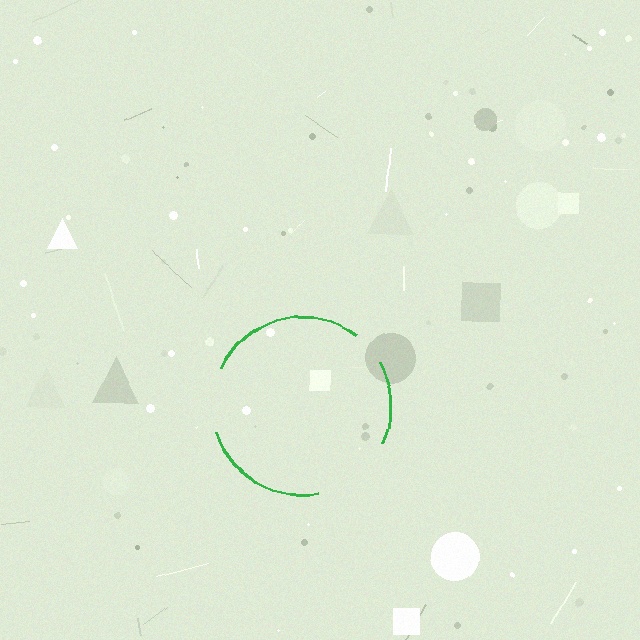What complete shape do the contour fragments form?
The contour fragments form a circle.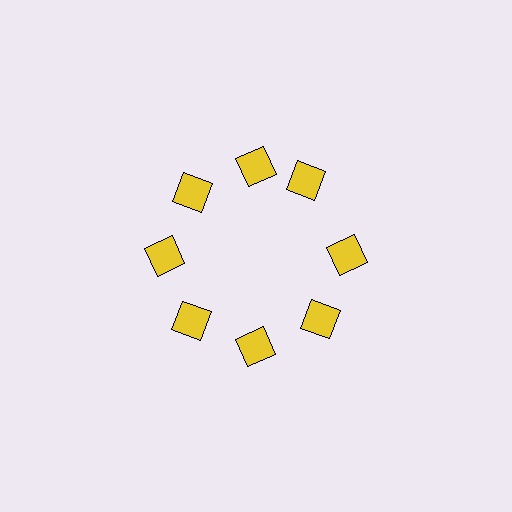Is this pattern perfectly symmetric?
No. The 8 yellow squares are arranged in a ring, but one element near the 2 o'clock position is rotated out of alignment along the ring, breaking the 8-fold rotational symmetry.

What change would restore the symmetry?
The symmetry would be restored by rotating it back into even spacing with its neighbors so that all 8 squares sit at equal angles and equal distance from the center.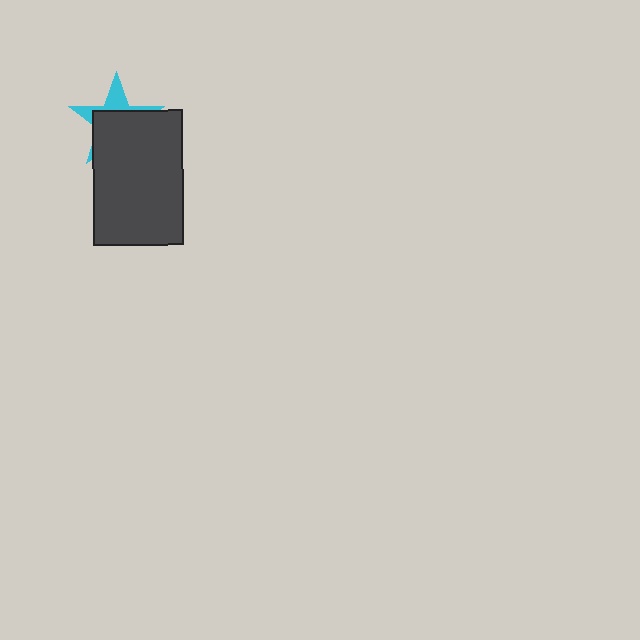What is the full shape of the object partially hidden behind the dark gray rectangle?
The partially hidden object is a cyan star.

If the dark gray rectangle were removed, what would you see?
You would see the complete cyan star.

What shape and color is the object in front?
The object in front is a dark gray rectangle.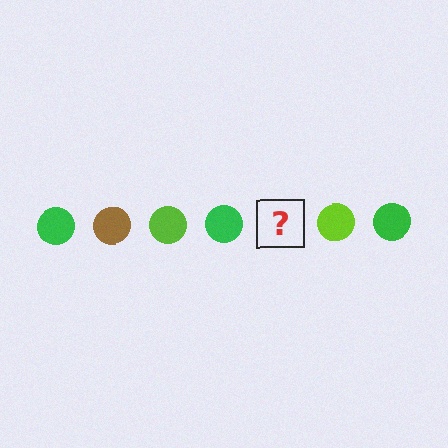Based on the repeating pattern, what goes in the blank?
The blank should be a brown circle.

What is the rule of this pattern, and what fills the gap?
The rule is that the pattern cycles through green, brown, lime circles. The gap should be filled with a brown circle.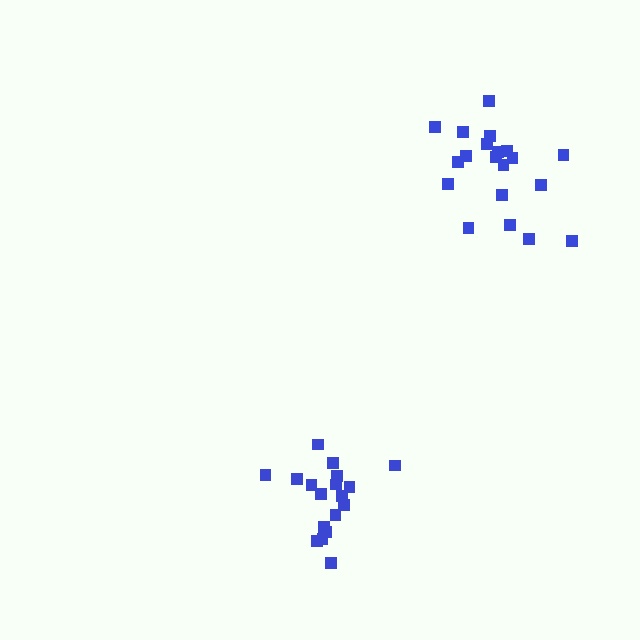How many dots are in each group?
Group 1: 18 dots, Group 2: 20 dots (38 total).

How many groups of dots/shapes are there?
There are 2 groups.